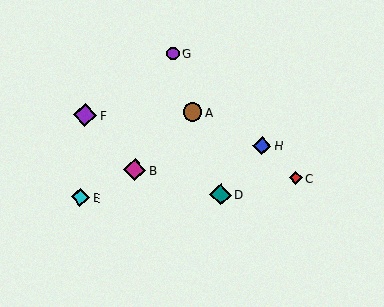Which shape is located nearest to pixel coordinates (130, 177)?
The magenta diamond (labeled B) at (135, 170) is nearest to that location.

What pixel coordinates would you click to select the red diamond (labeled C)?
Click at (296, 178) to select the red diamond C.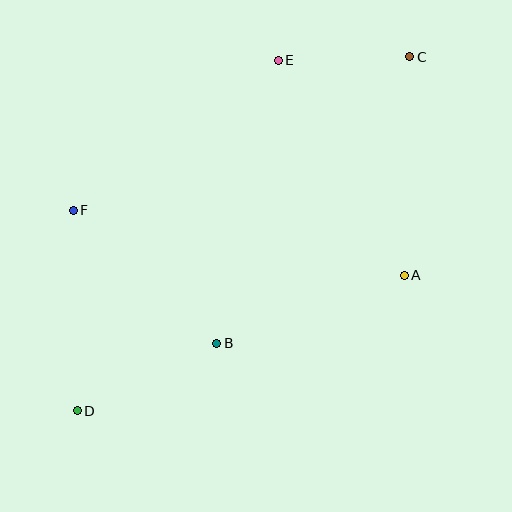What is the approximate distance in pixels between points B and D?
The distance between B and D is approximately 155 pixels.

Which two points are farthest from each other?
Points C and D are farthest from each other.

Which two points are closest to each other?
Points C and E are closest to each other.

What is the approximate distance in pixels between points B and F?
The distance between B and F is approximately 196 pixels.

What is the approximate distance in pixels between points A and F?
The distance between A and F is approximately 337 pixels.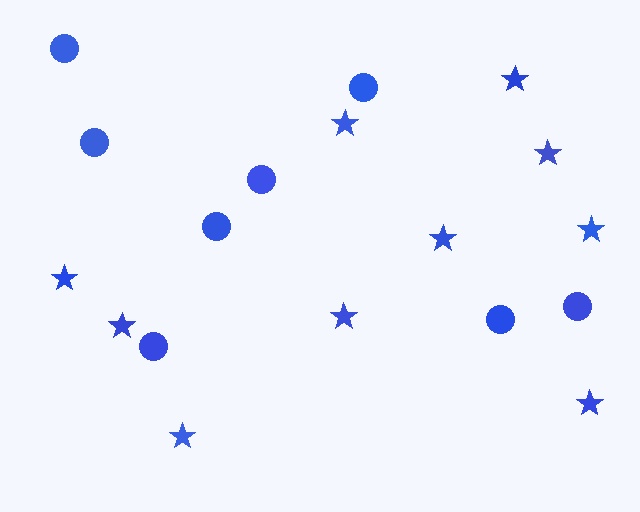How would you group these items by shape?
There are 2 groups: one group of circles (8) and one group of stars (10).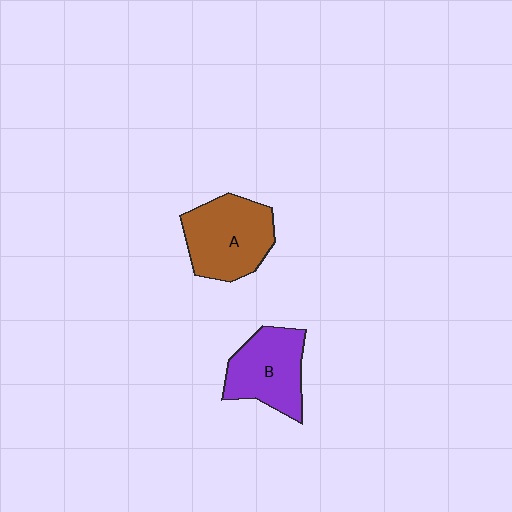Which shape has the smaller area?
Shape B (purple).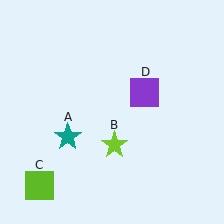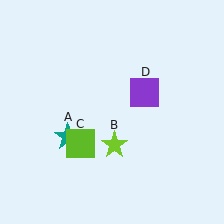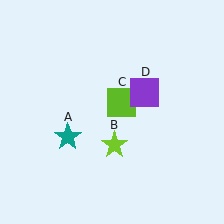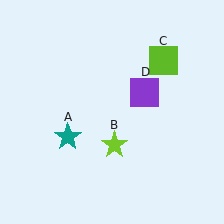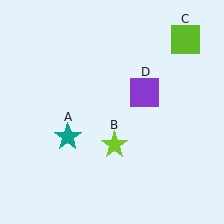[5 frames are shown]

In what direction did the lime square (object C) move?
The lime square (object C) moved up and to the right.